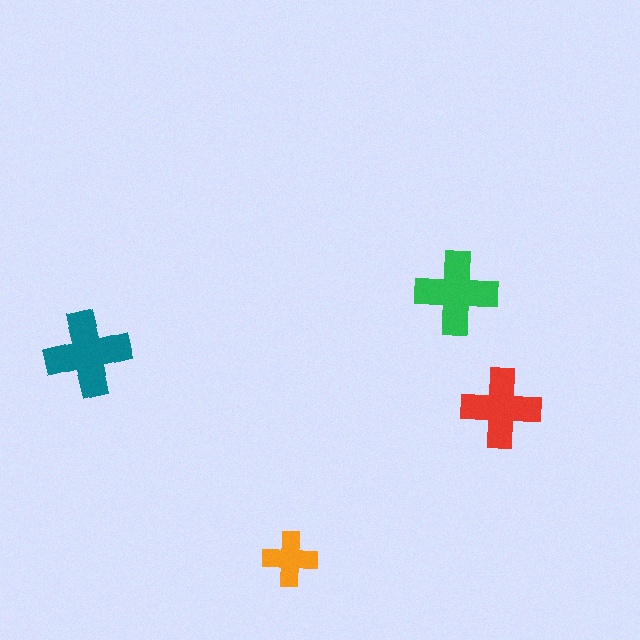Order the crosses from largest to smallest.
the teal one, the green one, the red one, the orange one.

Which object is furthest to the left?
The teal cross is leftmost.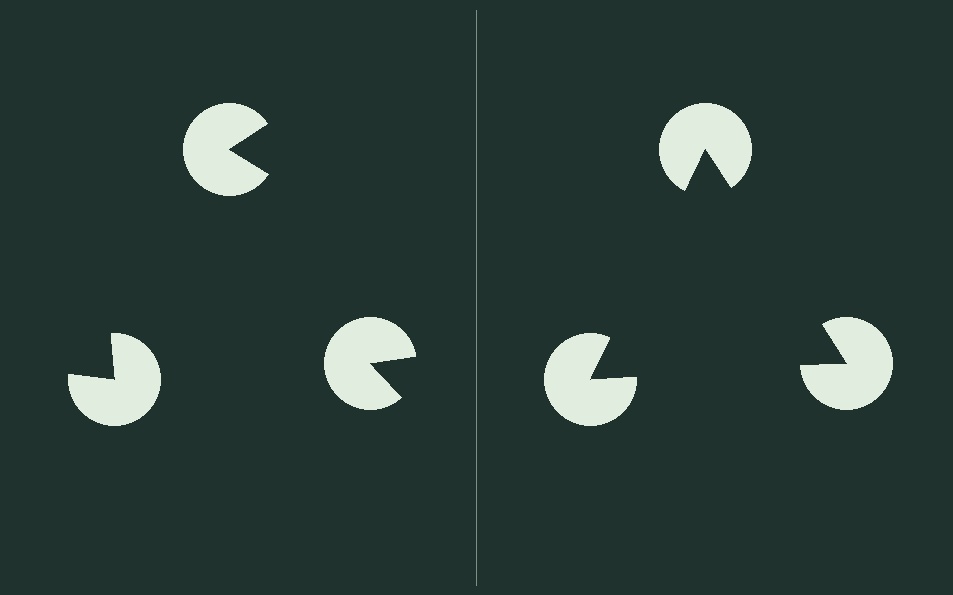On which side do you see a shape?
An illusory triangle appears on the right side. On the left side the wedge cuts are rotated, so no coherent shape forms.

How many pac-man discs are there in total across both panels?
6 — 3 on each side.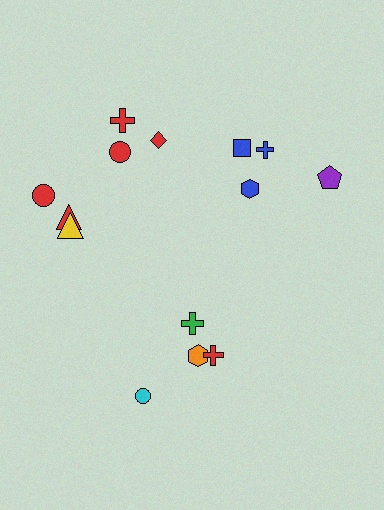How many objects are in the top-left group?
There are 6 objects.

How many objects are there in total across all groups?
There are 14 objects.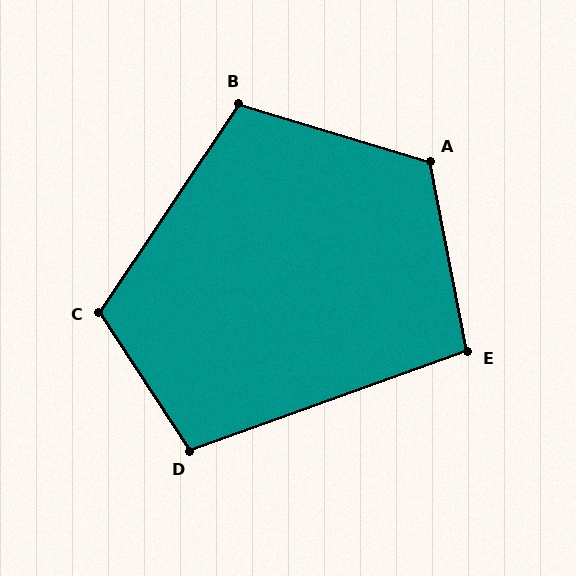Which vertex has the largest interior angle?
A, at approximately 118 degrees.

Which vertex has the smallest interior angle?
E, at approximately 99 degrees.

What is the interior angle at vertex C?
Approximately 113 degrees (obtuse).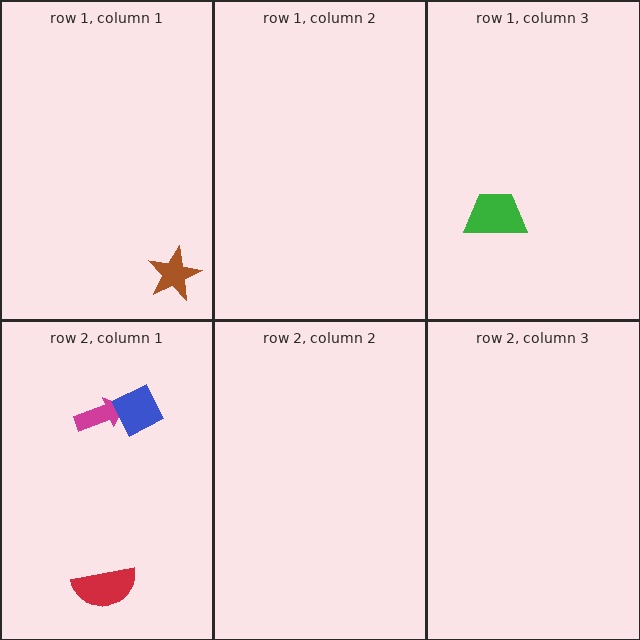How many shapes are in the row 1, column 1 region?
1.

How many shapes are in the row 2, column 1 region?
3.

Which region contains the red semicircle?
The row 2, column 1 region.